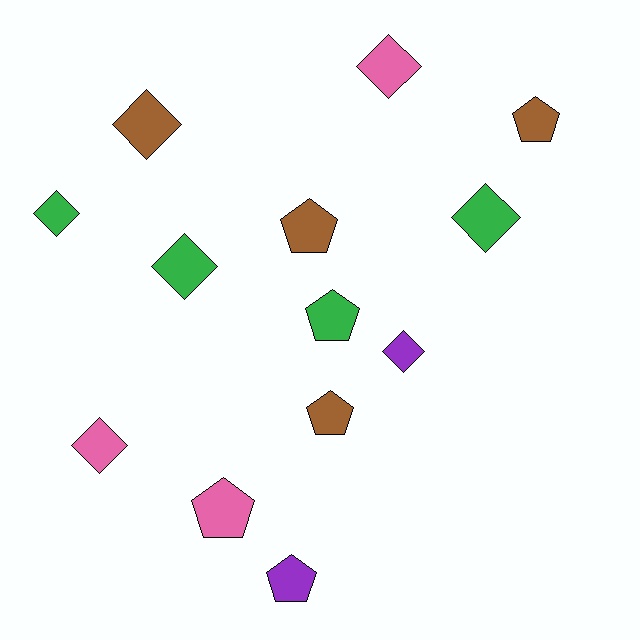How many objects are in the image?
There are 13 objects.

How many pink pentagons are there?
There is 1 pink pentagon.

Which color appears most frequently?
Brown, with 4 objects.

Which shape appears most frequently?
Diamond, with 7 objects.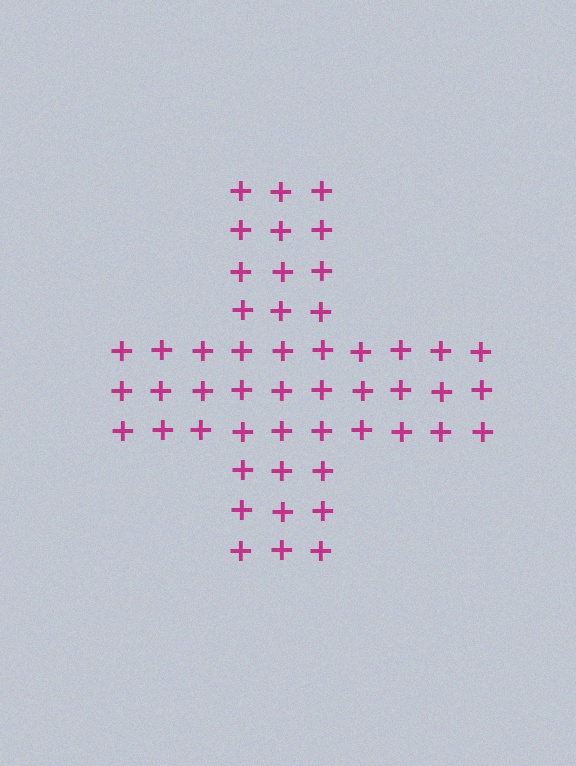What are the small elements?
The small elements are plus signs.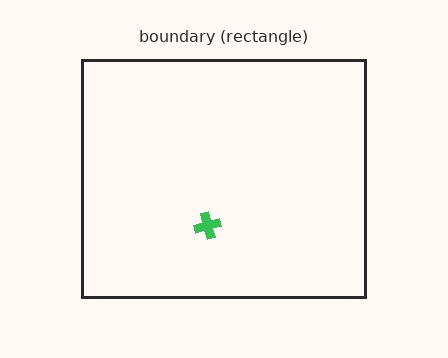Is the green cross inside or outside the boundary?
Inside.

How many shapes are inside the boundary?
1 inside, 0 outside.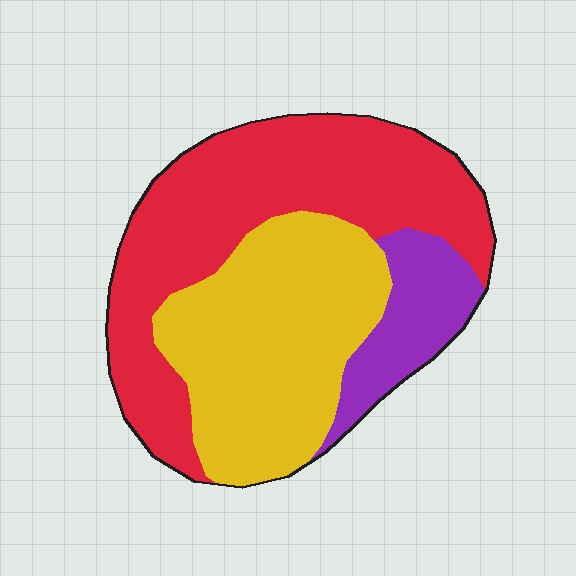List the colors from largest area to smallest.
From largest to smallest: red, yellow, purple.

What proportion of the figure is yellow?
Yellow takes up between a third and a half of the figure.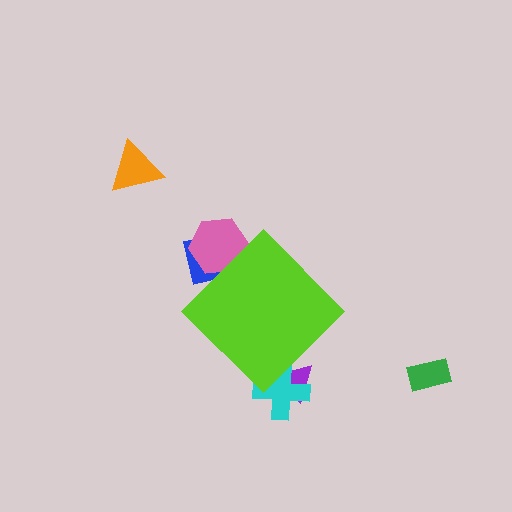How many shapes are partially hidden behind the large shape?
4 shapes are partially hidden.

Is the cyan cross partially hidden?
Yes, the cyan cross is partially hidden behind the lime diamond.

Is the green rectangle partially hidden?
No, the green rectangle is fully visible.